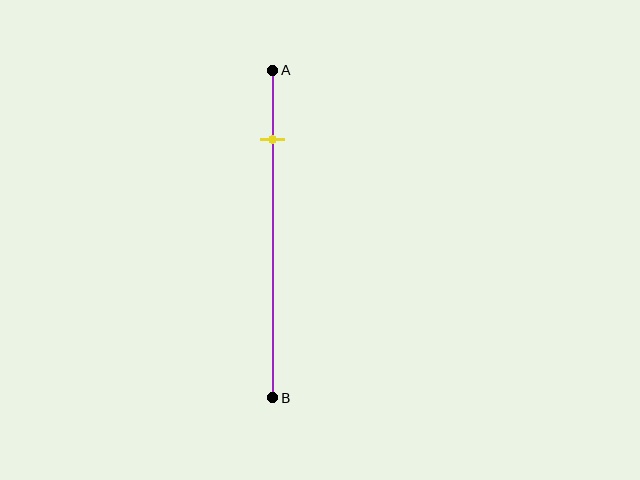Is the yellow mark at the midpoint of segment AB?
No, the mark is at about 20% from A, not at the 50% midpoint.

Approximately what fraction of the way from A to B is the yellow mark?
The yellow mark is approximately 20% of the way from A to B.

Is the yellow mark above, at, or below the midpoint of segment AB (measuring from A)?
The yellow mark is above the midpoint of segment AB.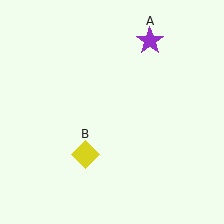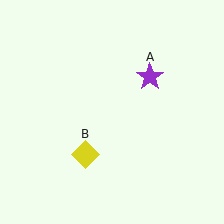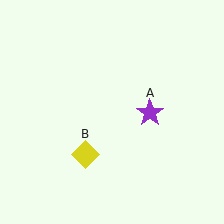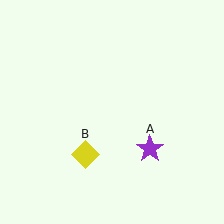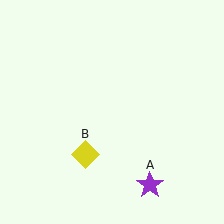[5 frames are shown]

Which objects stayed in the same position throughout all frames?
Yellow diamond (object B) remained stationary.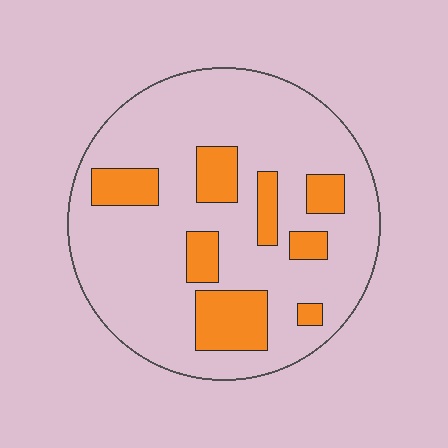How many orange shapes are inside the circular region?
8.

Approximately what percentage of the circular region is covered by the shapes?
Approximately 20%.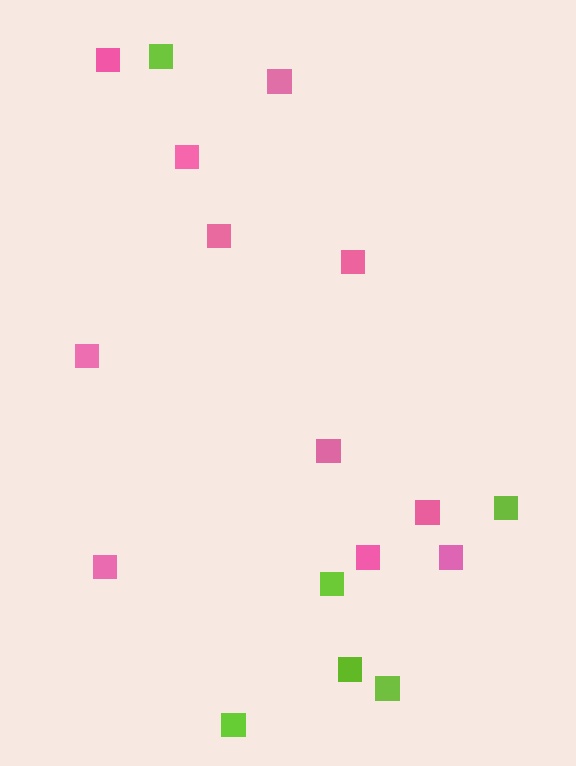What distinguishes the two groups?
There are 2 groups: one group of pink squares (11) and one group of lime squares (6).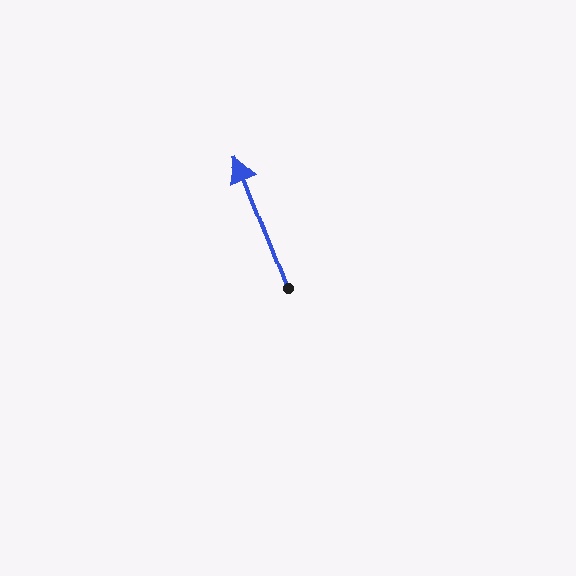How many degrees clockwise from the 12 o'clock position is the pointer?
Approximately 339 degrees.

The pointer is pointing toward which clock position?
Roughly 11 o'clock.